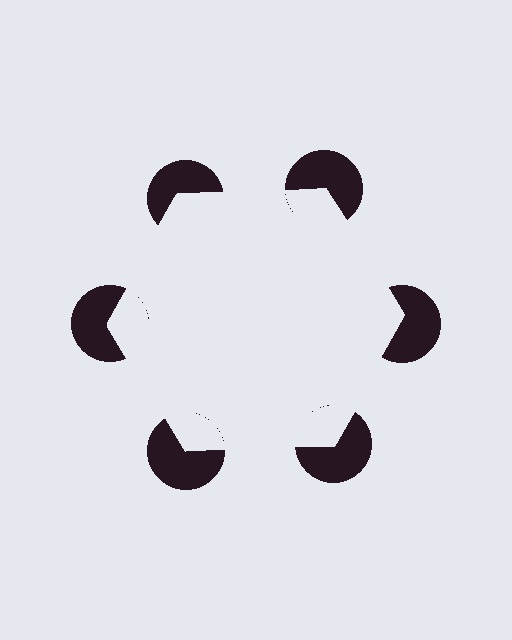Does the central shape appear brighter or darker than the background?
It typically appears slightly brighter than the background, even though no actual brightness change is drawn.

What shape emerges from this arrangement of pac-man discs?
An illusory hexagon — its edges are inferred from the aligned wedge cuts in the pac-man discs, not physically drawn.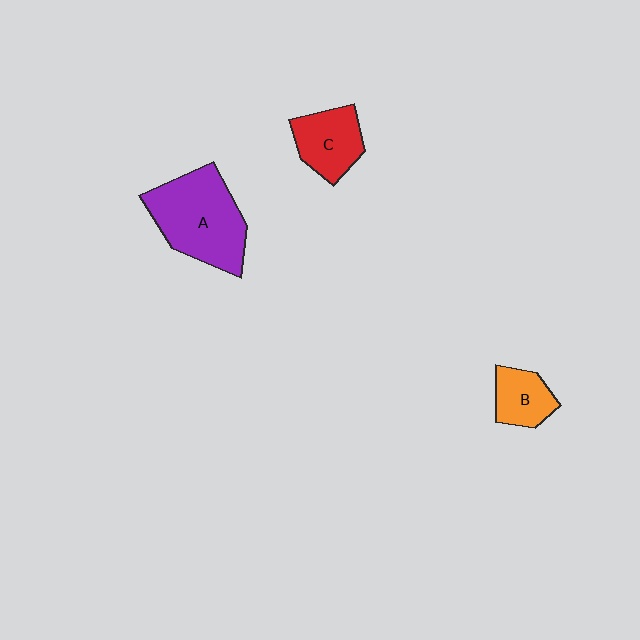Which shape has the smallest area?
Shape B (orange).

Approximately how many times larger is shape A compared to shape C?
Approximately 1.8 times.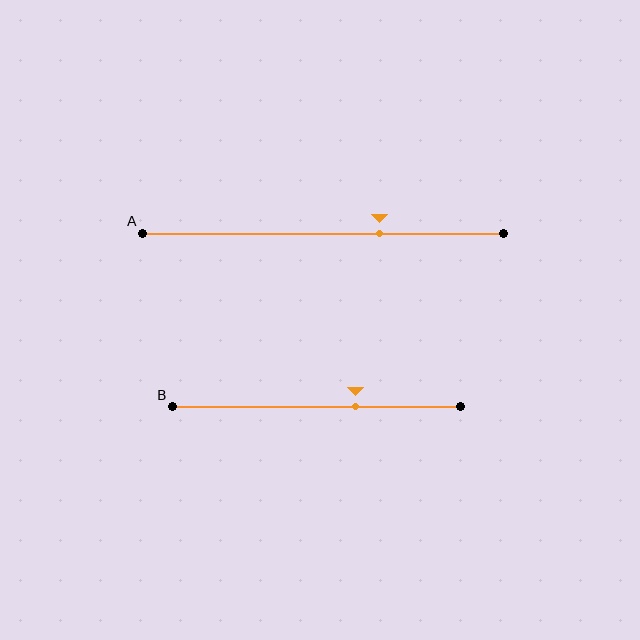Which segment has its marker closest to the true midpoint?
Segment B has its marker closest to the true midpoint.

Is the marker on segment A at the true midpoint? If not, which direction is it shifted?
No, the marker on segment A is shifted to the right by about 15% of the segment length.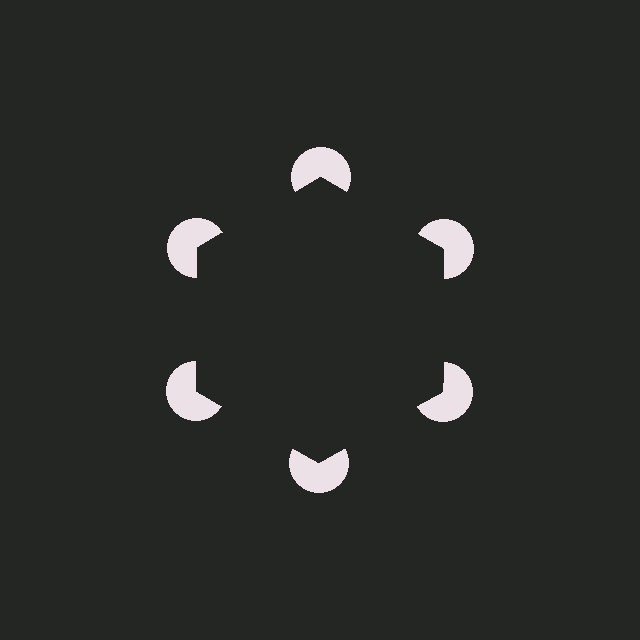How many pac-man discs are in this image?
There are 6 — one at each vertex of the illusory hexagon.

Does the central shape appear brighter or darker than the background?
It typically appears slightly darker than the background, even though no actual brightness change is drawn.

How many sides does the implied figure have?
6 sides.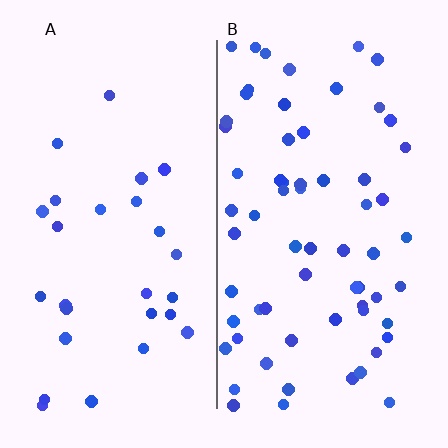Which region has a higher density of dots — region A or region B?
B (the right).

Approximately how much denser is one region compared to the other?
Approximately 2.3× — region B over region A.